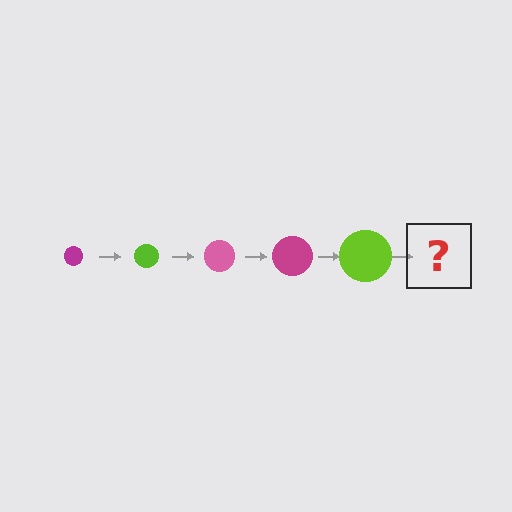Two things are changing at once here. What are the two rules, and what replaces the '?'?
The two rules are that the circle grows larger each step and the color cycles through magenta, lime, and pink. The '?' should be a pink circle, larger than the previous one.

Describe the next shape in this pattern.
It should be a pink circle, larger than the previous one.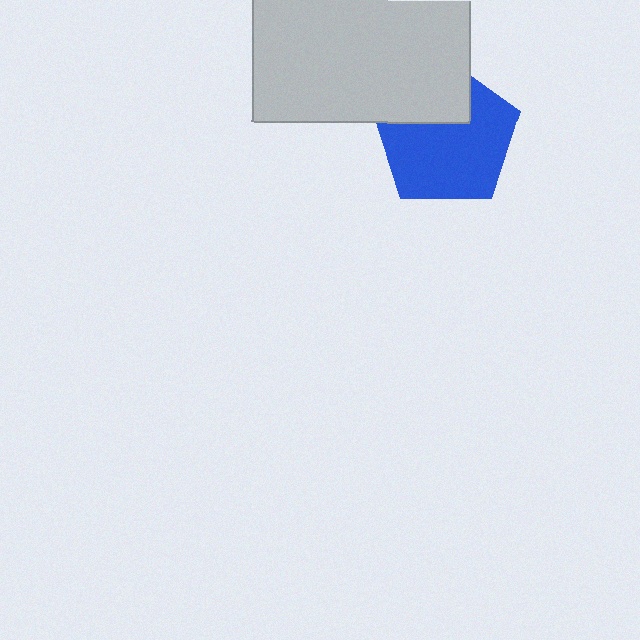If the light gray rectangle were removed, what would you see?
You would see the complete blue pentagon.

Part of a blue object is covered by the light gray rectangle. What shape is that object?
It is a pentagon.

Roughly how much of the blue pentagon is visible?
Most of it is visible (roughly 70%).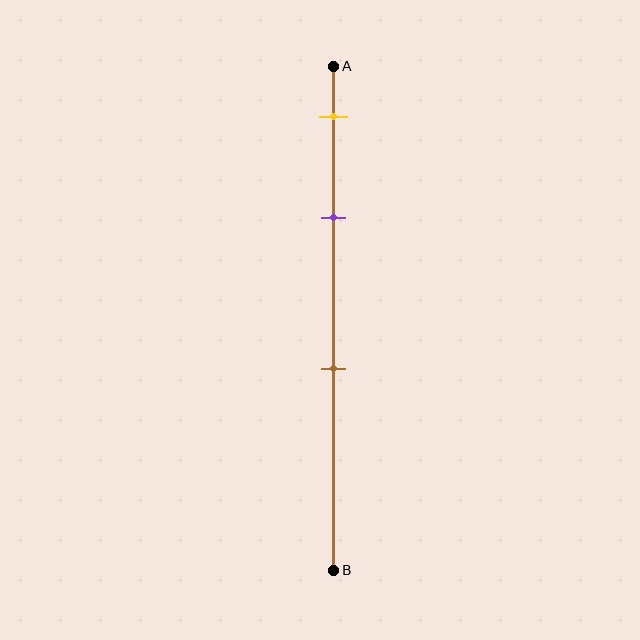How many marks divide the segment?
There are 3 marks dividing the segment.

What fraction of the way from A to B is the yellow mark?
The yellow mark is approximately 10% (0.1) of the way from A to B.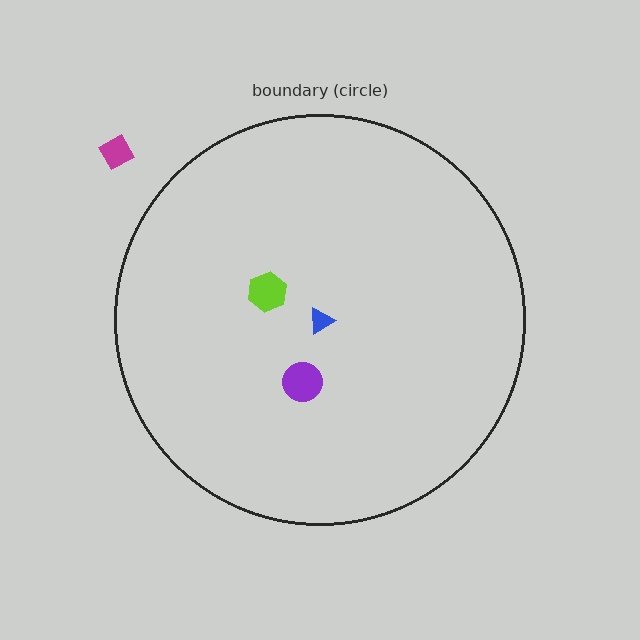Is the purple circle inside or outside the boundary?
Inside.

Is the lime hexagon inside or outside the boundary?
Inside.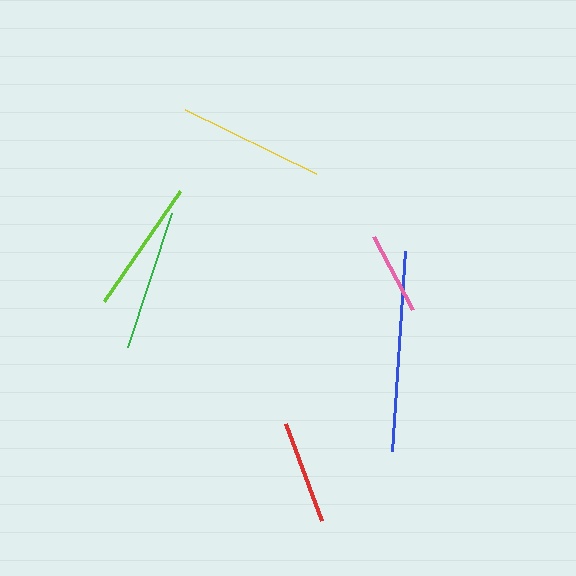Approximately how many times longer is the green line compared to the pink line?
The green line is approximately 1.7 times the length of the pink line.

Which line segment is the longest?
The blue line is the longest at approximately 201 pixels.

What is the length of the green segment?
The green segment is approximately 141 pixels long.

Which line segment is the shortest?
The pink line is the shortest at approximately 83 pixels.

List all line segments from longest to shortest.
From longest to shortest: blue, yellow, green, lime, red, pink.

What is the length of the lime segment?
The lime segment is approximately 133 pixels long.